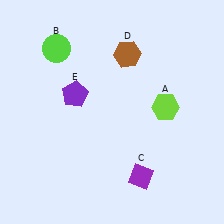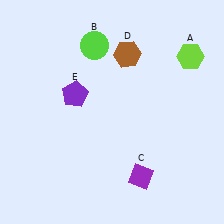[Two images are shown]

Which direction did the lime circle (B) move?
The lime circle (B) moved right.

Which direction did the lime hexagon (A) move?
The lime hexagon (A) moved up.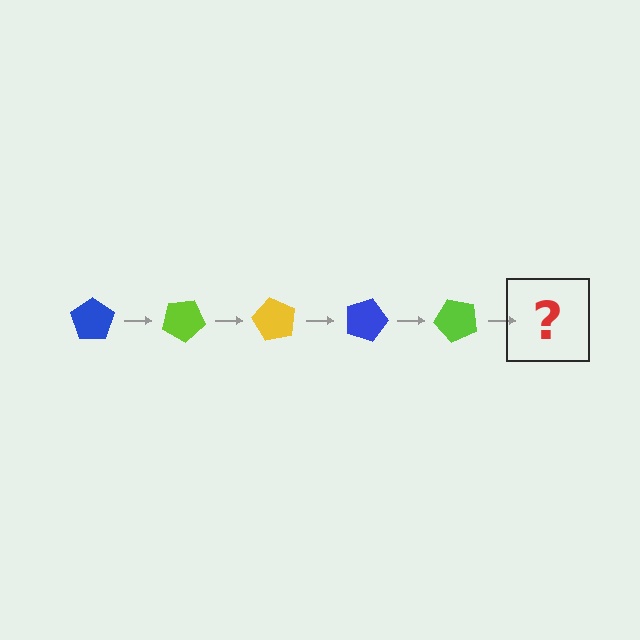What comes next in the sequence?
The next element should be a yellow pentagon, rotated 150 degrees from the start.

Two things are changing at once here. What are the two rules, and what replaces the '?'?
The two rules are that it rotates 30 degrees each step and the color cycles through blue, lime, and yellow. The '?' should be a yellow pentagon, rotated 150 degrees from the start.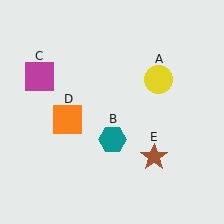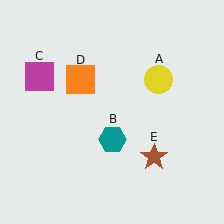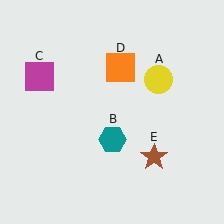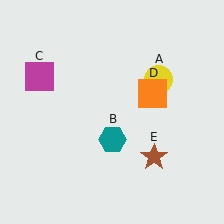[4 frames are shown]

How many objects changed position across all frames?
1 object changed position: orange square (object D).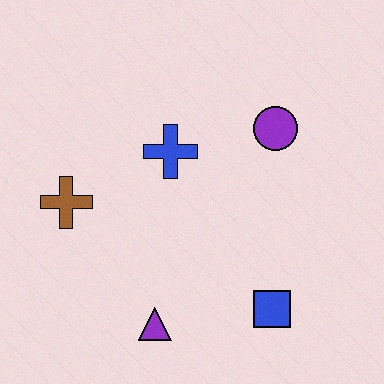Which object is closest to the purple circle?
The blue cross is closest to the purple circle.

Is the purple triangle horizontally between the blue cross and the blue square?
No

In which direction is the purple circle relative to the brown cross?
The purple circle is to the right of the brown cross.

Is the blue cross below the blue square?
No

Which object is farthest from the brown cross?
The blue square is farthest from the brown cross.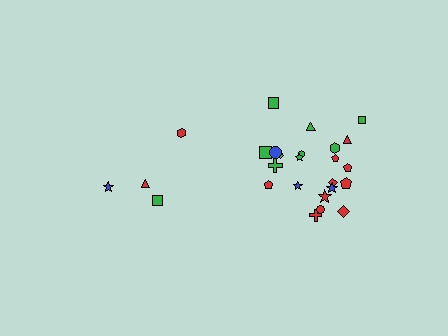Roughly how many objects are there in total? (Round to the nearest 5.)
Roughly 25 objects in total.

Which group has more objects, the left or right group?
The right group.